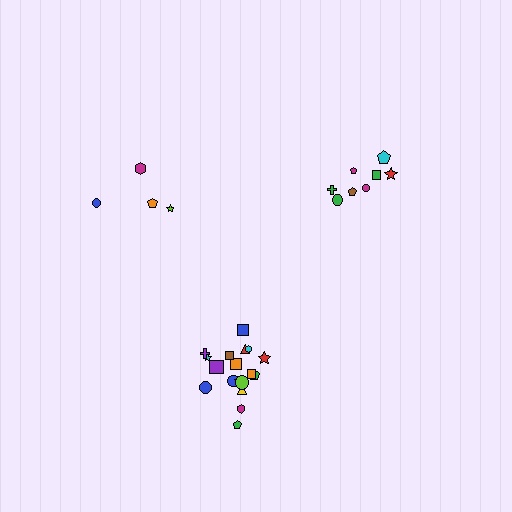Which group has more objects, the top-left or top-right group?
The top-right group.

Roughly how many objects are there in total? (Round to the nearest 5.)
Roughly 30 objects in total.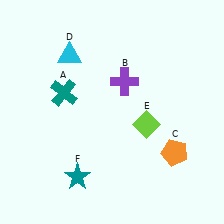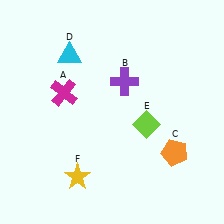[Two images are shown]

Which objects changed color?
A changed from teal to magenta. F changed from teal to yellow.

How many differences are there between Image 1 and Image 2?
There are 2 differences between the two images.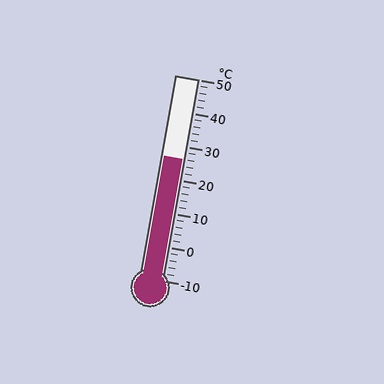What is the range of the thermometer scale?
The thermometer scale ranges from -10°C to 50°C.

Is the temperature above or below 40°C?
The temperature is below 40°C.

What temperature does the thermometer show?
The thermometer shows approximately 26°C.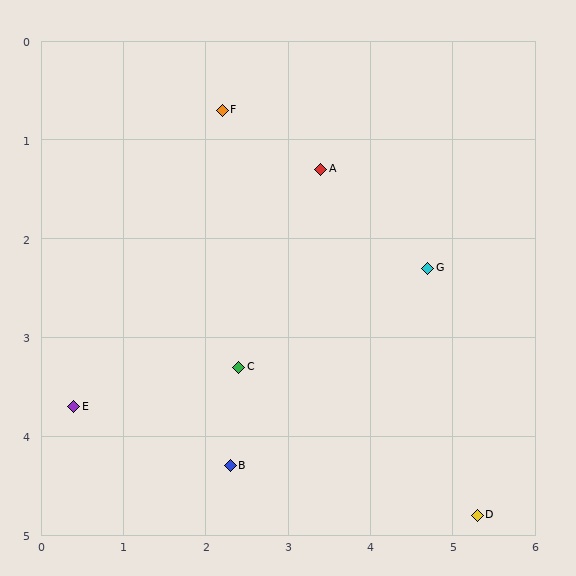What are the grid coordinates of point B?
Point B is at approximately (2.3, 4.3).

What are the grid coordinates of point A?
Point A is at approximately (3.4, 1.3).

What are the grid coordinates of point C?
Point C is at approximately (2.4, 3.3).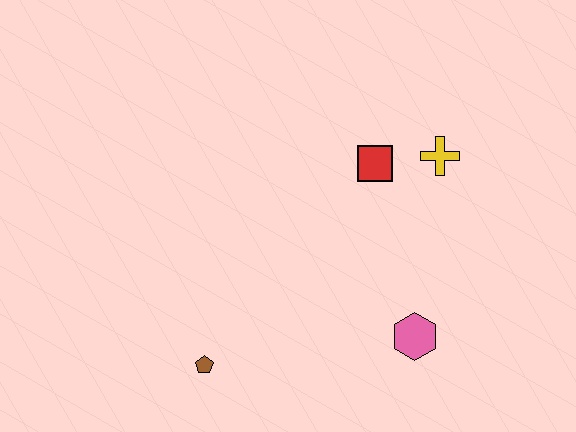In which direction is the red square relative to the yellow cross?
The red square is to the left of the yellow cross.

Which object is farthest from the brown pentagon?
The yellow cross is farthest from the brown pentagon.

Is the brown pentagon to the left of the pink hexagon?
Yes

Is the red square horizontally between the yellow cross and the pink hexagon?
No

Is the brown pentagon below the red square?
Yes